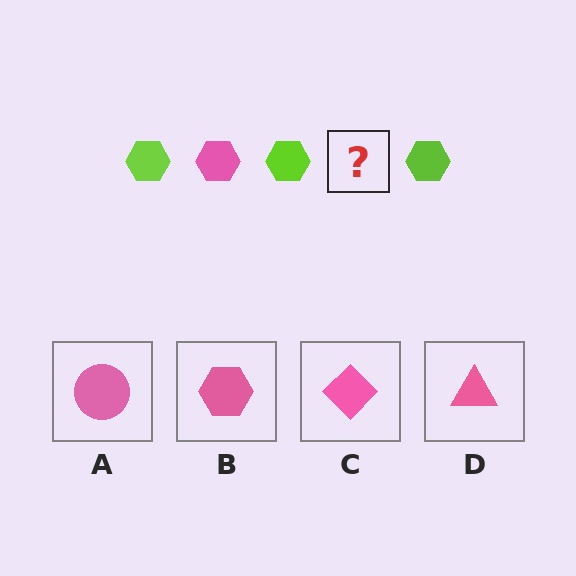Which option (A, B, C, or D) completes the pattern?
B.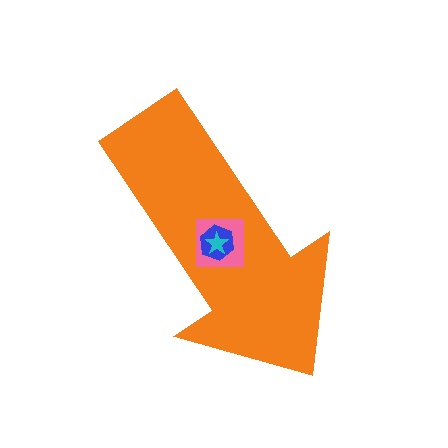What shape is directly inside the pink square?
The blue hexagon.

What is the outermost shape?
The orange arrow.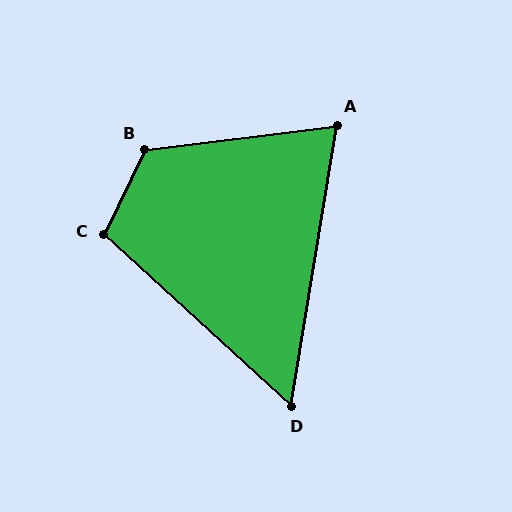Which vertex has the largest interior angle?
B, at approximately 123 degrees.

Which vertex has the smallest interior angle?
D, at approximately 57 degrees.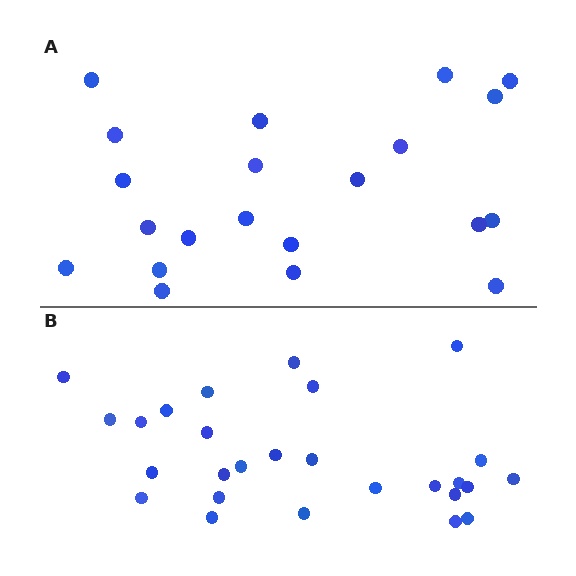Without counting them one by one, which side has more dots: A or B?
Region B (the bottom region) has more dots.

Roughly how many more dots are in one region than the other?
Region B has about 6 more dots than region A.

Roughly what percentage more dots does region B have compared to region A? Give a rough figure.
About 30% more.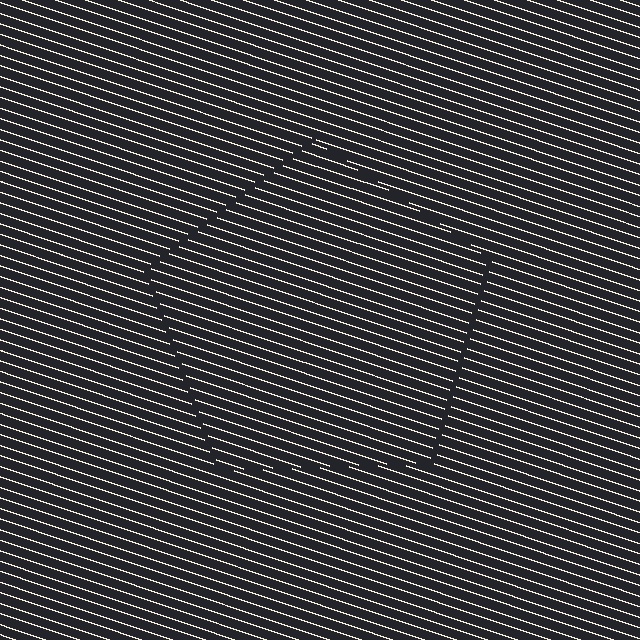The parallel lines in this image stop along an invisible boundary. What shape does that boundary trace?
An illusory pentagon. The interior of the shape contains the same grating, shifted by half a period — the contour is defined by the phase discontinuity where line-ends from the inner and outer gratings abut.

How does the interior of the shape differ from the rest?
The interior of the shape contains the same grating, shifted by half a period — the contour is defined by the phase discontinuity where line-ends from the inner and outer gratings abut.